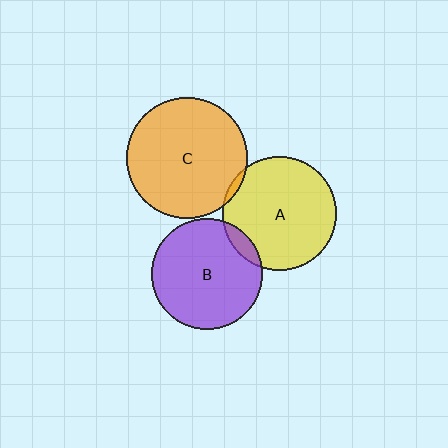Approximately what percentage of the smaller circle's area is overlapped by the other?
Approximately 5%.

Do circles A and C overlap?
Yes.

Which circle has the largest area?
Circle C (orange).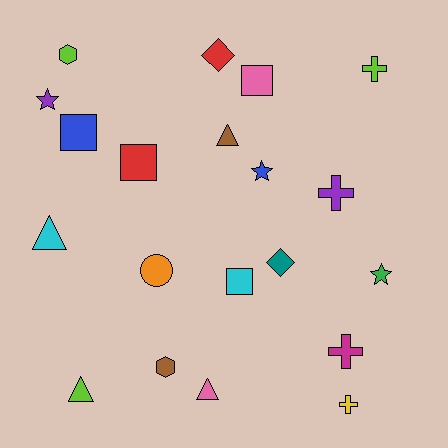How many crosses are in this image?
There are 4 crosses.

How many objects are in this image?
There are 20 objects.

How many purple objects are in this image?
There are 2 purple objects.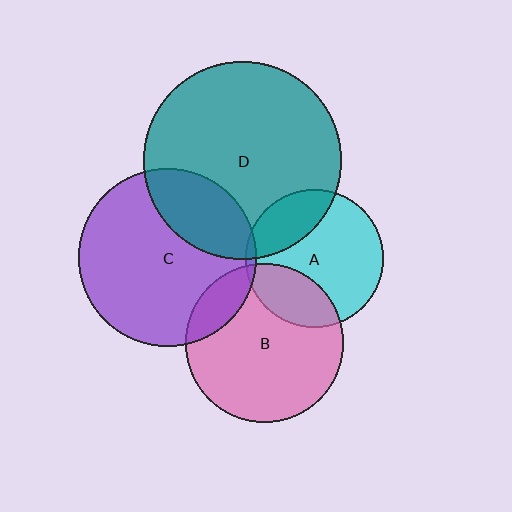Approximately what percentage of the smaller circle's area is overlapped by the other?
Approximately 25%.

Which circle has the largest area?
Circle D (teal).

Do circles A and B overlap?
Yes.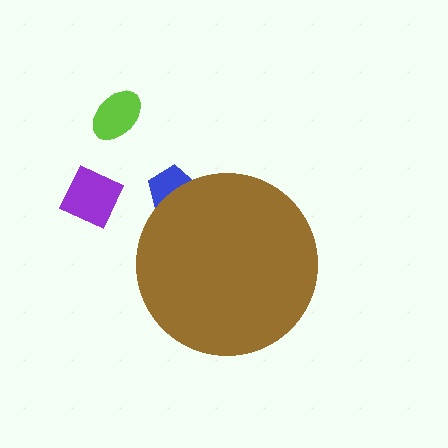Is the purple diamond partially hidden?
No, the purple diamond is fully visible.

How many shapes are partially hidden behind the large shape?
1 shape is partially hidden.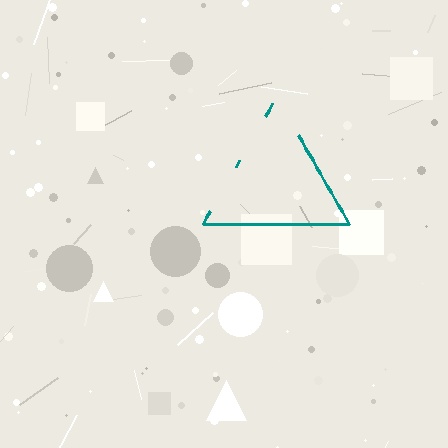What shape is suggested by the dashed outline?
The dashed outline suggests a triangle.